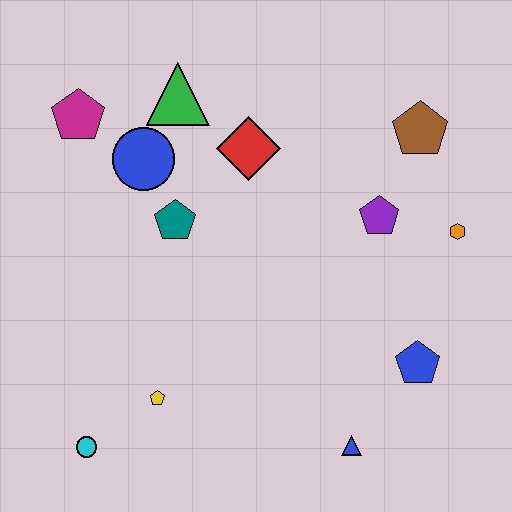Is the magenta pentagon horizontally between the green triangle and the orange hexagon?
No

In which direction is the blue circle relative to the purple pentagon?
The blue circle is to the left of the purple pentagon.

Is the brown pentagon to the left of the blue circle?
No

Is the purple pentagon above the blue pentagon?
Yes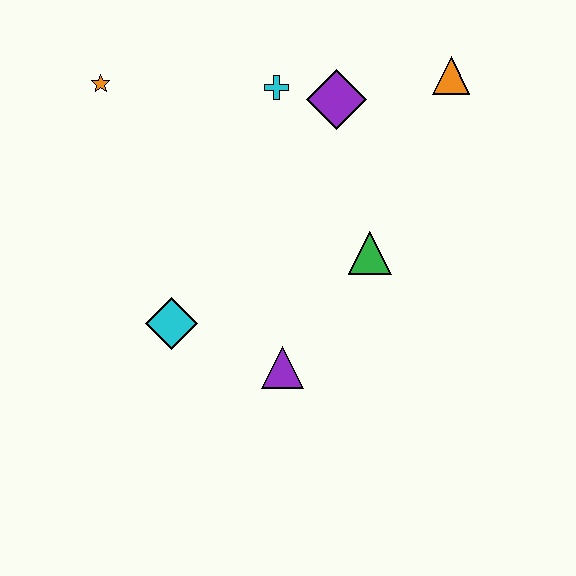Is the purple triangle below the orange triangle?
Yes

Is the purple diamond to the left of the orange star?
No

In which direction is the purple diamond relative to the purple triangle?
The purple diamond is above the purple triangle.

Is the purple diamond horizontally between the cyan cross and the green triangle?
Yes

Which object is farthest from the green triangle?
The orange star is farthest from the green triangle.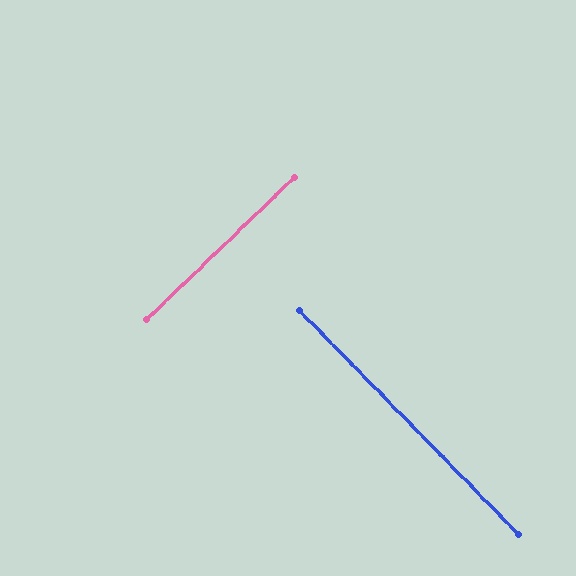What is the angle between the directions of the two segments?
Approximately 89 degrees.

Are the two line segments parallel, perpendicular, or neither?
Perpendicular — they meet at approximately 89°.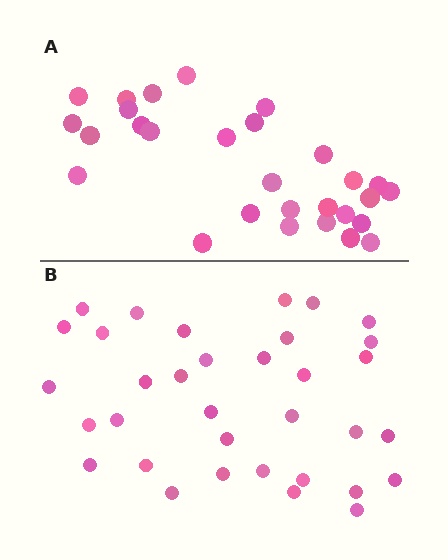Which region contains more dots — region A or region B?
Region B (the bottom region) has more dots.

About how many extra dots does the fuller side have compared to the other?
Region B has about 5 more dots than region A.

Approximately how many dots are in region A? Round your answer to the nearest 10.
About 30 dots. (The exact count is 29, which rounds to 30.)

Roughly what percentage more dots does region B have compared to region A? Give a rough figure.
About 15% more.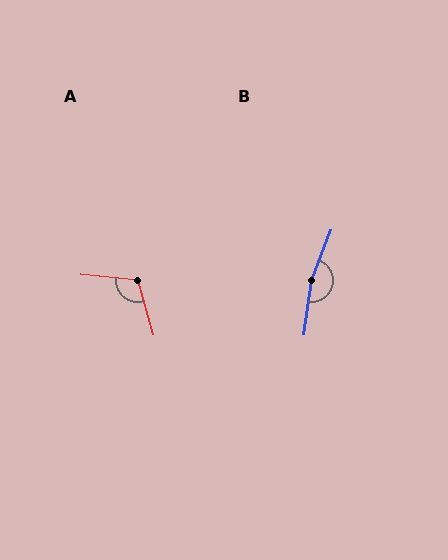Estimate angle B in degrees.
Approximately 167 degrees.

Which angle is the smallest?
A, at approximately 112 degrees.